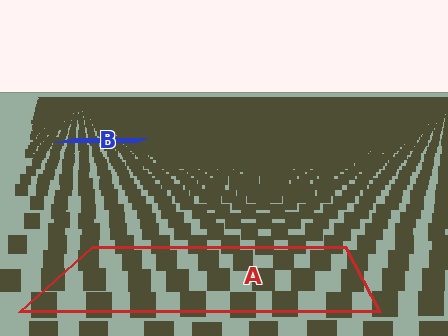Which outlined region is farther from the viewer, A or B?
Region B is farther from the viewer — the texture elements inside it appear smaller and more densely packed.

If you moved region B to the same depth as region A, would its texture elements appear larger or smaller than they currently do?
They would appear larger. At a closer depth, the same texture elements are projected at a bigger on-screen size.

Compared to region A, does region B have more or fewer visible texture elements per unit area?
Region B has more texture elements per unit area — they are packed more densely because it is farther away.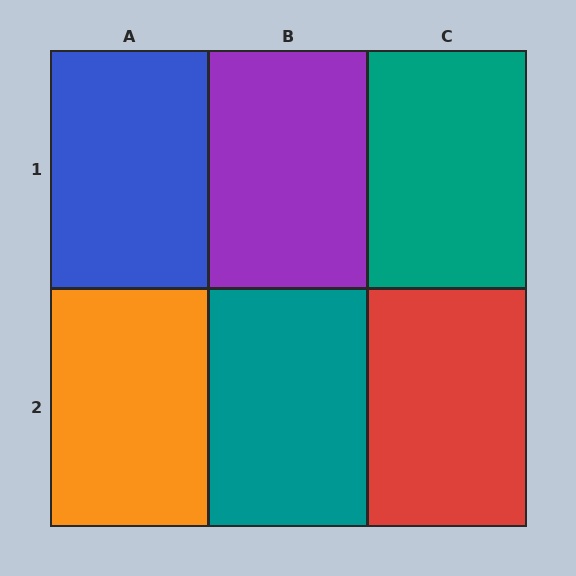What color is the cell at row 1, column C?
Teal.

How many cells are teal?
2 cells are teal.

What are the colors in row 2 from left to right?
Orange, teal, red.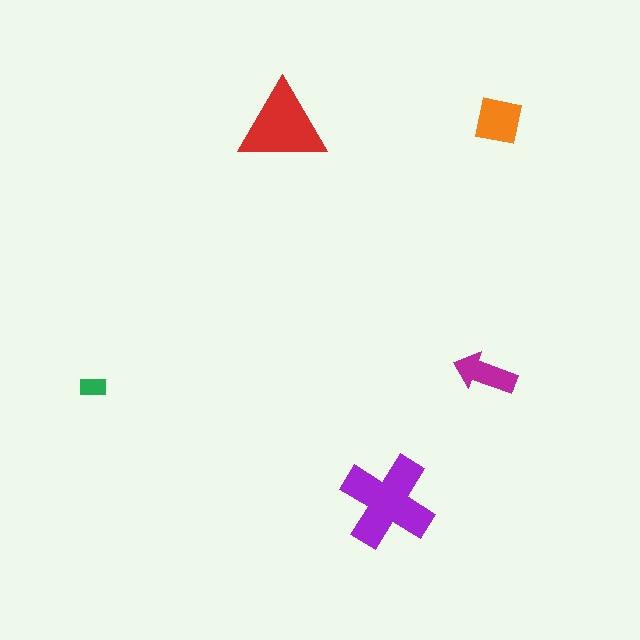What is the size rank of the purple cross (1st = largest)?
1st.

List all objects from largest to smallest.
The purple cross, the red triangle, the orange square, the magenta arrow, the green rectangle.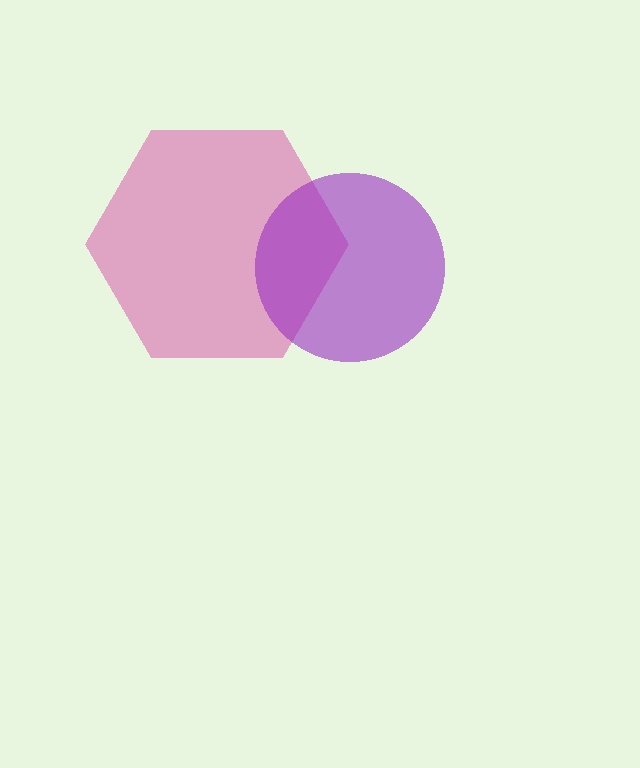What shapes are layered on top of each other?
The layered shapes are: a pink hexagon, a purple circle.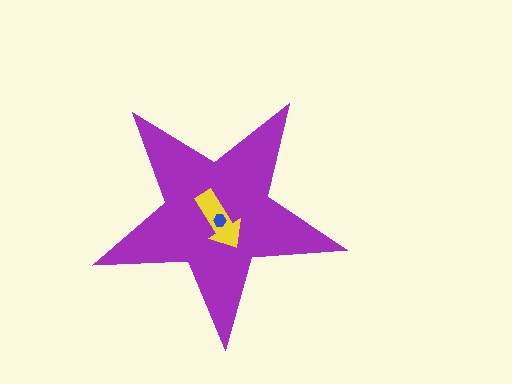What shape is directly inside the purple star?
The yellow arrow.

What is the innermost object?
The blue hexagon.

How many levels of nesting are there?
3.